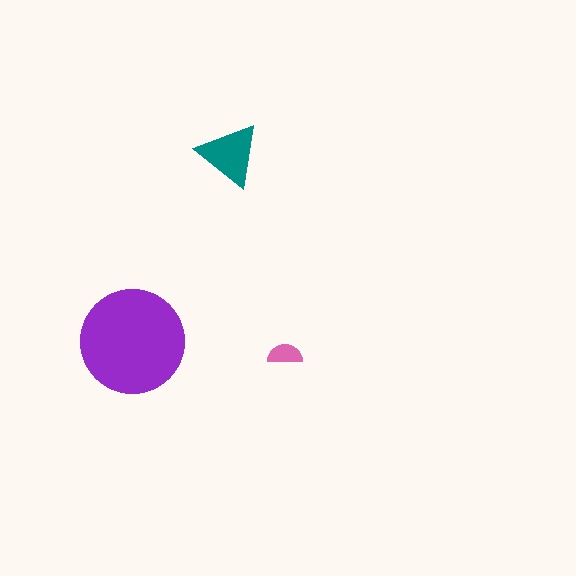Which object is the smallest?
The pink semicircle.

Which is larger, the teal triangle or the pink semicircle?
The teal triangle.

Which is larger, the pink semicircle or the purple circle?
The purple circle.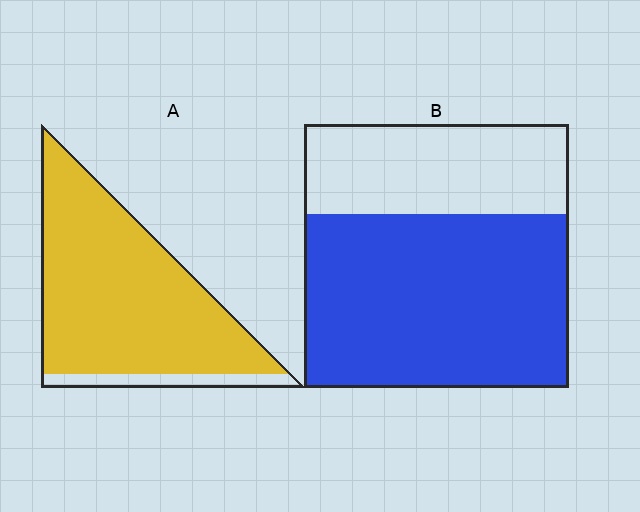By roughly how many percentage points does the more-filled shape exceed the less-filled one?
By roughly 25 percentage points (A over B).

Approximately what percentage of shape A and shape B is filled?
A is approximately 90% and B is approximately 65%.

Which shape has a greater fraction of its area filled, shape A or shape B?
Shape A.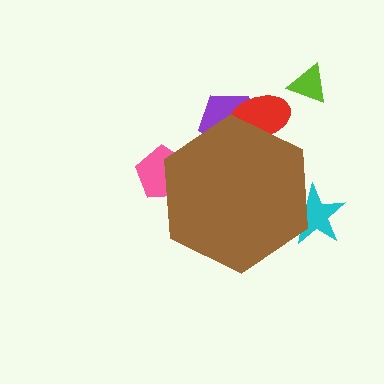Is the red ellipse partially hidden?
Yes, the red ellipse is partially hidden behind the brown hexagon.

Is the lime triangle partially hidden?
No, the lime triangle is fully visible.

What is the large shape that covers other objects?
A brown hexagon.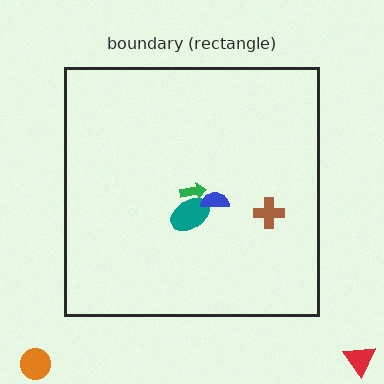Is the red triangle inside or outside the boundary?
Outside.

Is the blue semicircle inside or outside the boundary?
Inside.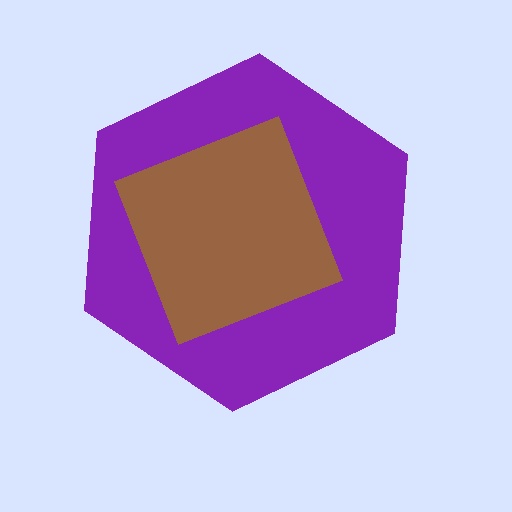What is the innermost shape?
The brown diamond.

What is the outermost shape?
The purple hexagon.